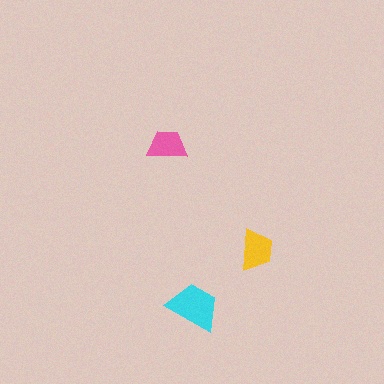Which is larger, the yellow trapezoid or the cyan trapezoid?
The cyan one.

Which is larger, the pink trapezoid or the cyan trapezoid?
The cyan one.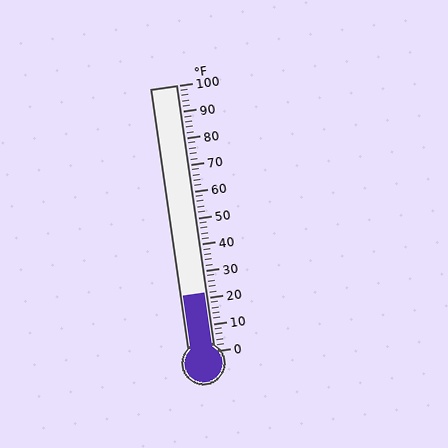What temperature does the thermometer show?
The thermometer shows approximately 22°F.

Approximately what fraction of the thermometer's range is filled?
The thermometer is filled to approximately 20% of its range.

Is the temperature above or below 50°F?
The temperature is below 50°F.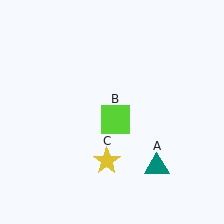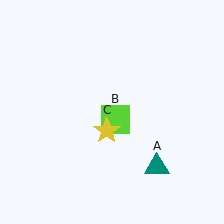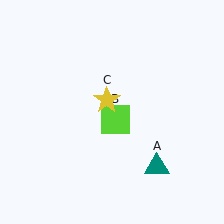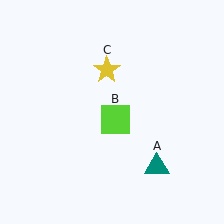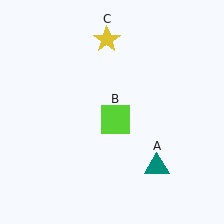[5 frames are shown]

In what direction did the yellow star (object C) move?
The yellow star (object C) moved up.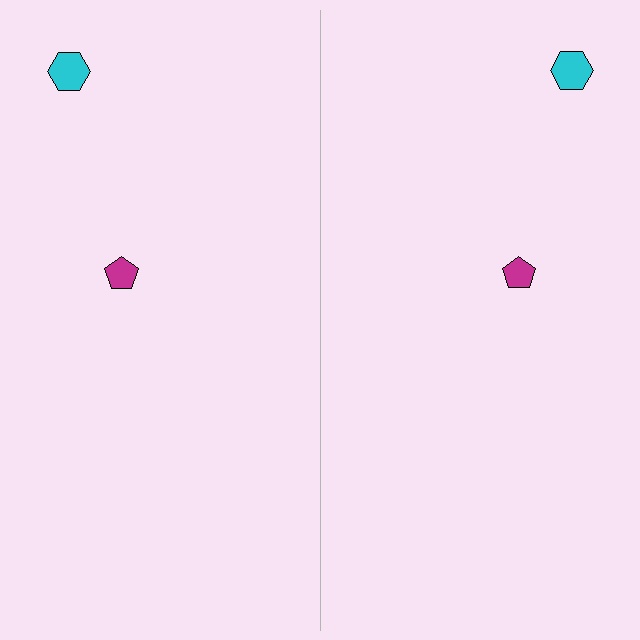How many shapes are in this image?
There are 4 shapes in this image.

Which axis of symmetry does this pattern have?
The pattern has a vertical axis of symmetry running through the center of the image.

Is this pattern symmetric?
Yes, this pattern has bilateral (reflection) symmetry.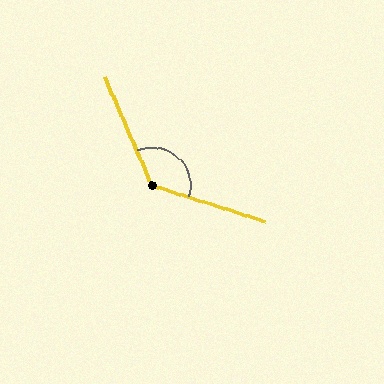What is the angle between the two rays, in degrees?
Approximately 131 degrees.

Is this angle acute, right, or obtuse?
It is obtuse.